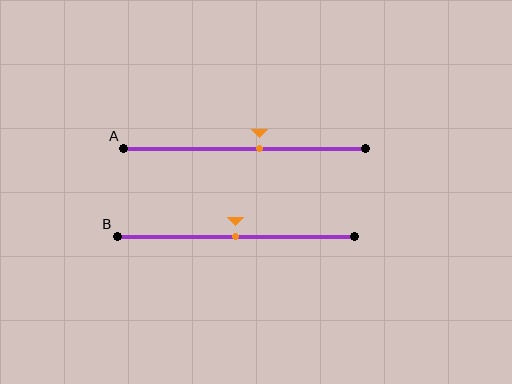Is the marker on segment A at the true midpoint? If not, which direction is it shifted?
No, the marker on segment A is shifted to the right by about 6% of the segment length.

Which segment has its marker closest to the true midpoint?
Segment B has its marker closest to the true midpoint.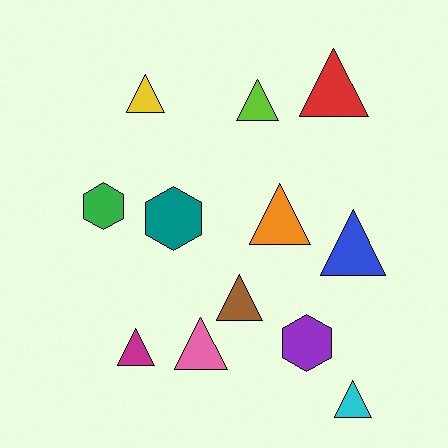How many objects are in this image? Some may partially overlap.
There are 12 objects.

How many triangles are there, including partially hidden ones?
There are 9 triangles.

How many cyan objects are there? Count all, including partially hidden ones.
There is 1 cyan object.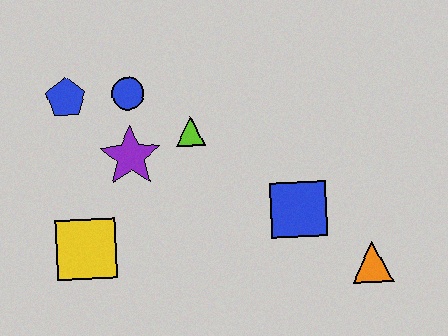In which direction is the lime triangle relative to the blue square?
The lime triangle is to the left of the blue square.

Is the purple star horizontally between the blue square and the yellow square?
Yes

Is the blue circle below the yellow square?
No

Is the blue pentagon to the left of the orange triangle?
Yes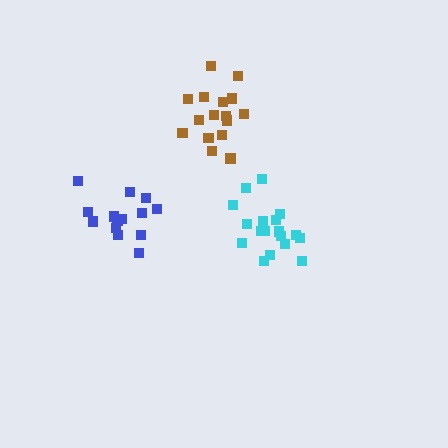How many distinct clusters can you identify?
There are 3 distinct clusters.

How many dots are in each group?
Group 1: 16 dots, Group 2: 14 dots, Group 3: 18 dots (48 total).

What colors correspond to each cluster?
The clusters are colored: brown, blue, cyan.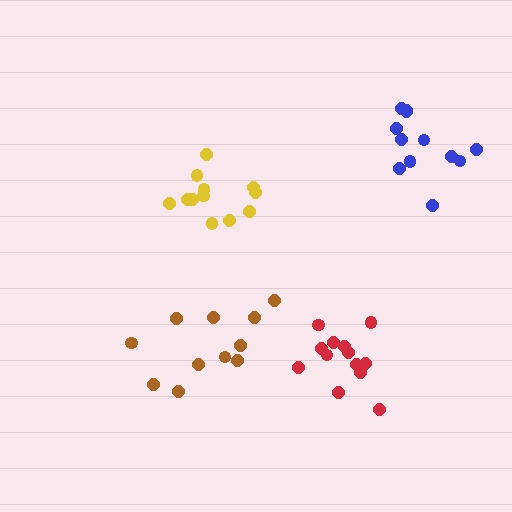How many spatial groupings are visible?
There are 4 spatial groupings.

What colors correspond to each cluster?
The clusters are colored: blue, brown, red, yellow.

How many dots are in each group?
Group 1: 12 dots, Group 2: 11 dots, Group 3: 13 dots, Group 4: 12 dots (48 total).